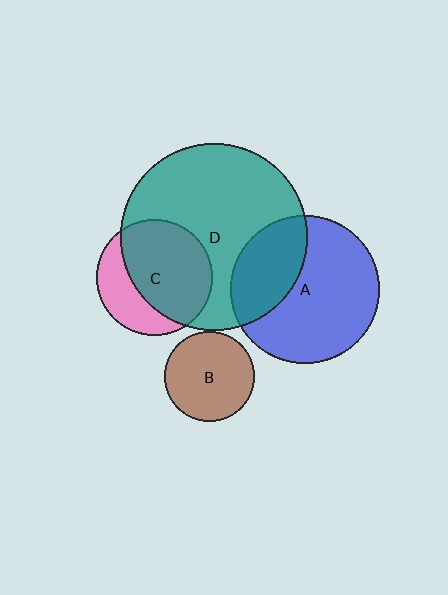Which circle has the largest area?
Circle D (teal).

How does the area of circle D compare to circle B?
Approximately 4.3 times.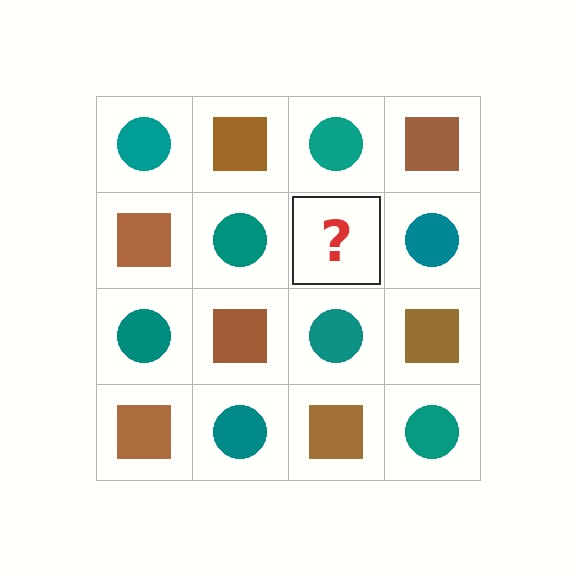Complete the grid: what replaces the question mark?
The question mark should be replaced with a brown square.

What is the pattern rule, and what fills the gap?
The rule is that it alternates teal circle and brown square in a checkerboard pattern. The gap should be filled with a brown square.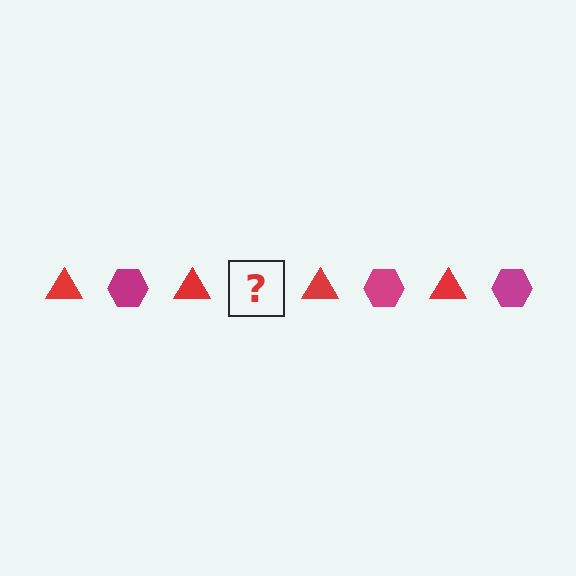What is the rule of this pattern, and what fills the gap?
The rule is that the pattern alternates between red triangle and magenta hexagon. The gap should be filled with a magenta hexagon.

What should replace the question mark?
The question mark should be replaced with a magenta hexagon.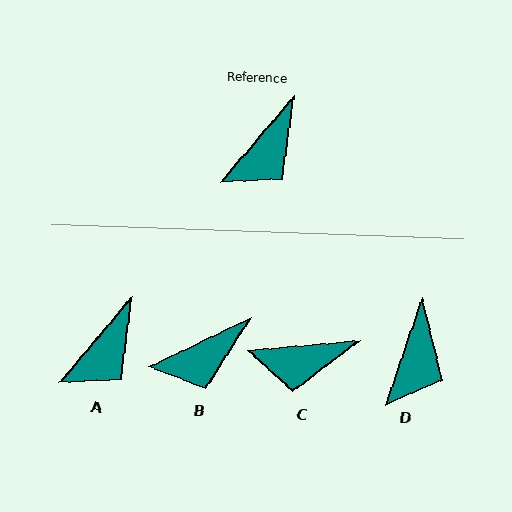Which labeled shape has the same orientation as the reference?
A.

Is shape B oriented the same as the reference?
No, it is off by about 24 degrees.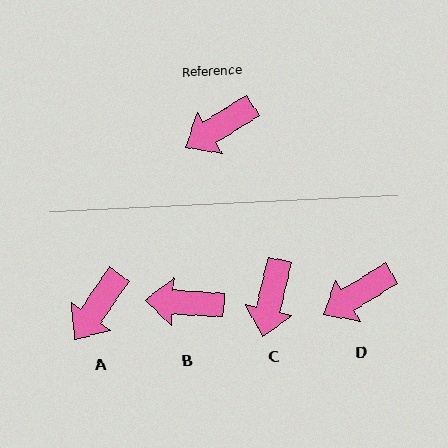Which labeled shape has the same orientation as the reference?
D.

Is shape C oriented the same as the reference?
No, it is off by about 46 degrees.